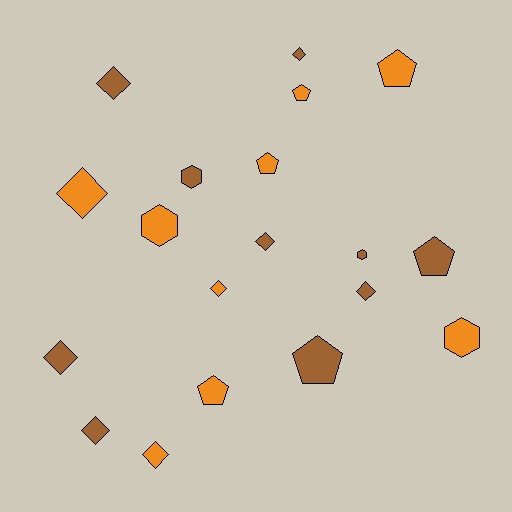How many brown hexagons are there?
There are 2 brown hexagons.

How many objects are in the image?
There are 19 objects.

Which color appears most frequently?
Brown, with 10 objects.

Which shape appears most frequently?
Diamond, with 9 objects.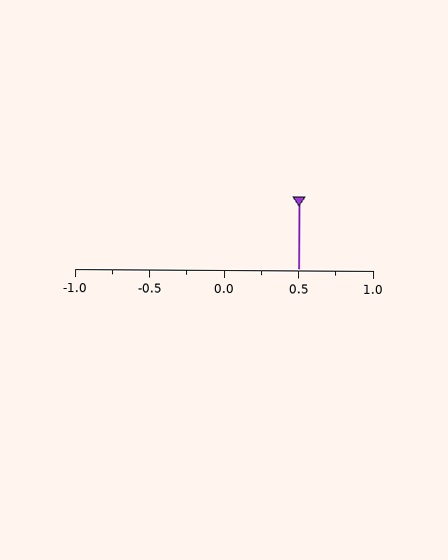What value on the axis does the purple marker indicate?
The marker indicates approximately 0.5.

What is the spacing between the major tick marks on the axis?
The major ticks are spaced 0.5 apart.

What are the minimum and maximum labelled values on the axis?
The axis runs from -1.0 to 1.0.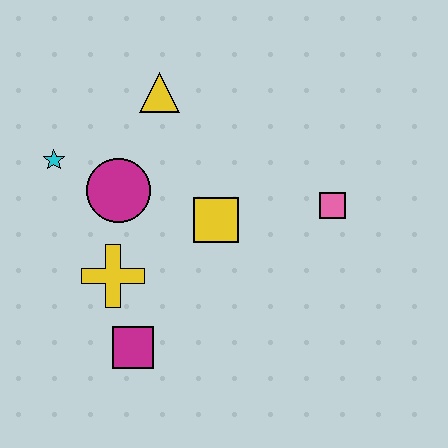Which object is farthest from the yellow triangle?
The magenta square is farthest from the yellow triangle.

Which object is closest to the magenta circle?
The cyan star is closest to the magenta circle.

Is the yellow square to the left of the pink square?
Yes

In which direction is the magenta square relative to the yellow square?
The magenta square is below the yellow square.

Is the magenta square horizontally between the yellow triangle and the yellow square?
No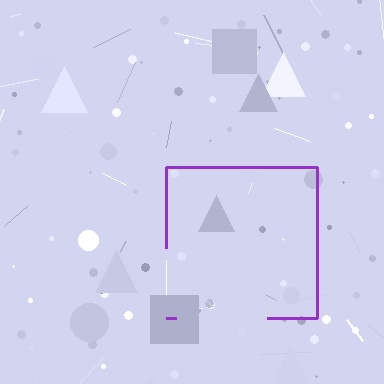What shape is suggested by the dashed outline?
The dashed outline suggests a square.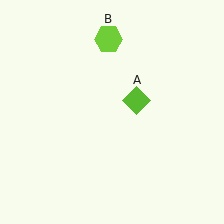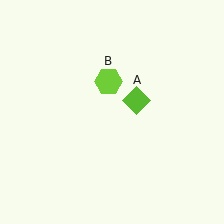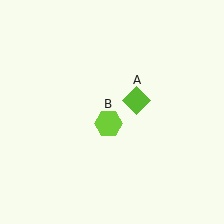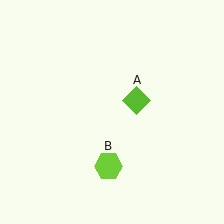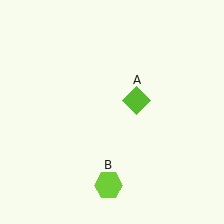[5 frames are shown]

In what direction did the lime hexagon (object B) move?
The lime hexagon (object B) moved down.